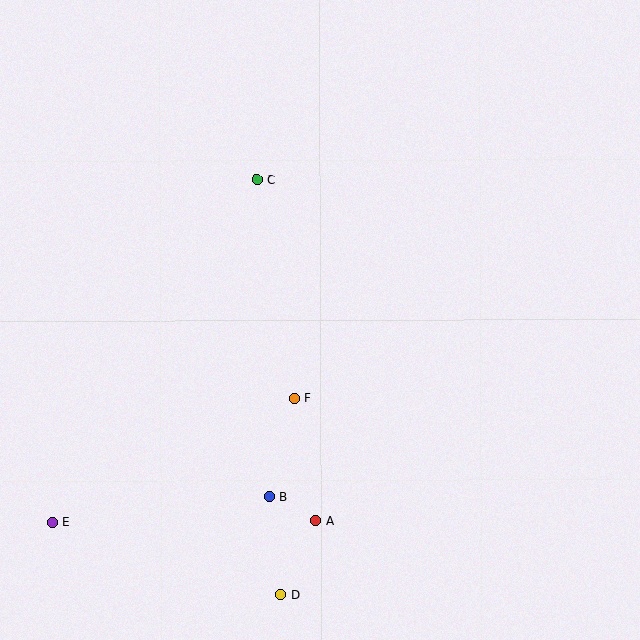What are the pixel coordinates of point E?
Point E is at (52, 522).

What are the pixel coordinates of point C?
Point C is at (257, 180).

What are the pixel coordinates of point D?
Point D is at (281, 595).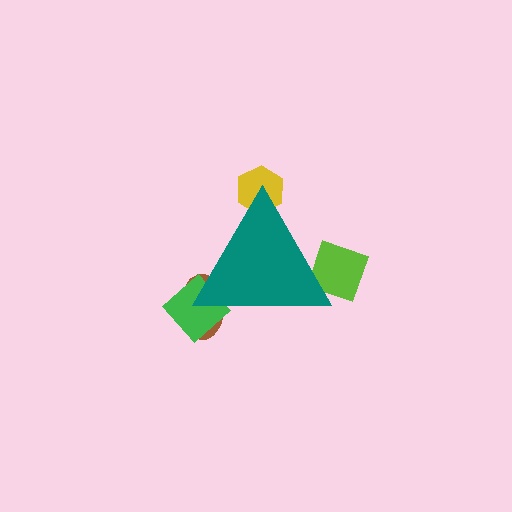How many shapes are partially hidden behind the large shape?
4 shapes are partially hidden.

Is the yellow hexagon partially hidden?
Yes, the yellow hexagon is partially hidden behind the teal triangle.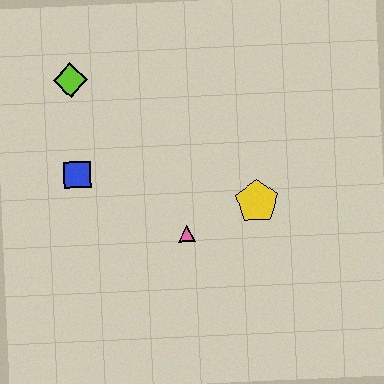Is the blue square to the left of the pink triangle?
Yes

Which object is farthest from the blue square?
The yellow pentagon is farthest from the blue square.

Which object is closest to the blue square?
The lime diamond is closest to the blue square.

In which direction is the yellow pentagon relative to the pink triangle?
The yellow pentagon is to the right of the pink triangle.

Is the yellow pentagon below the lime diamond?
Yes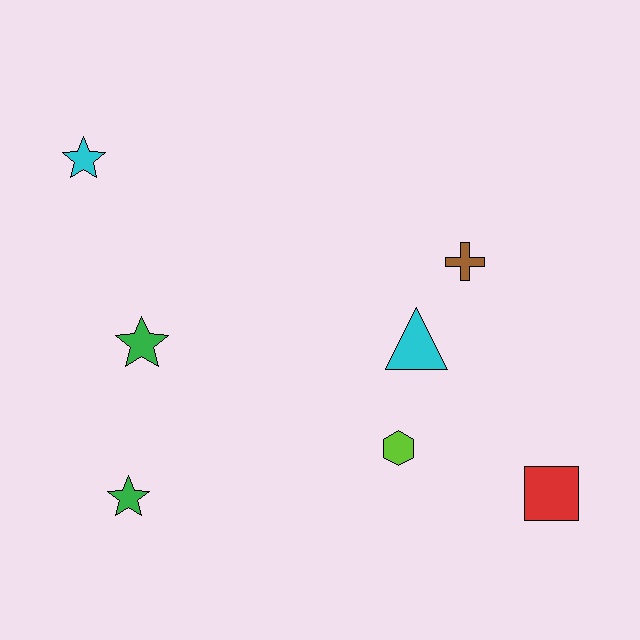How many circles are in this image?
There are no circles.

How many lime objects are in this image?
There is 1 lime object.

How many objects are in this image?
There are 7 objects.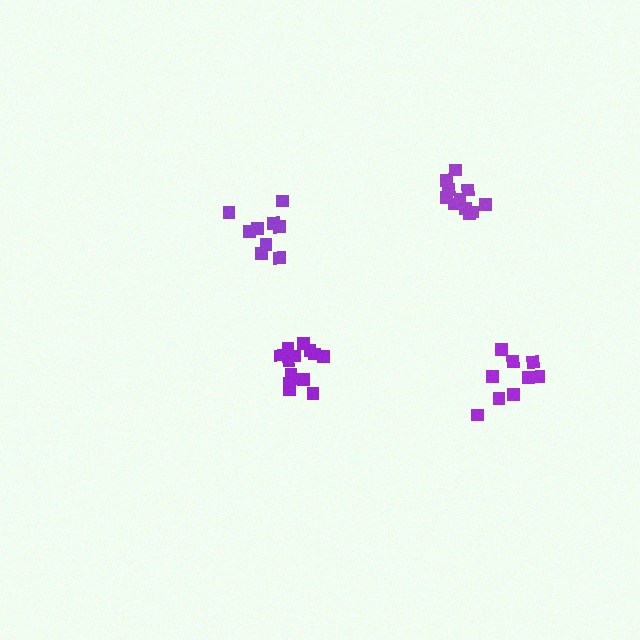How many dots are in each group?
Group 1: 9 dots, Group 2: 14 dots, Group 3: 11 dots, Group 4: 9 dots (43 total).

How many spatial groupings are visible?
There are 4 spatial groupings.